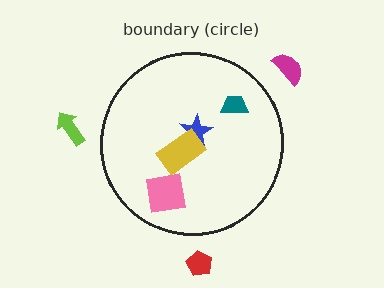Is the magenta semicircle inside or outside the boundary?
Outside.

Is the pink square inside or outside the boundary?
Inside.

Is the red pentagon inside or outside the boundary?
Outside.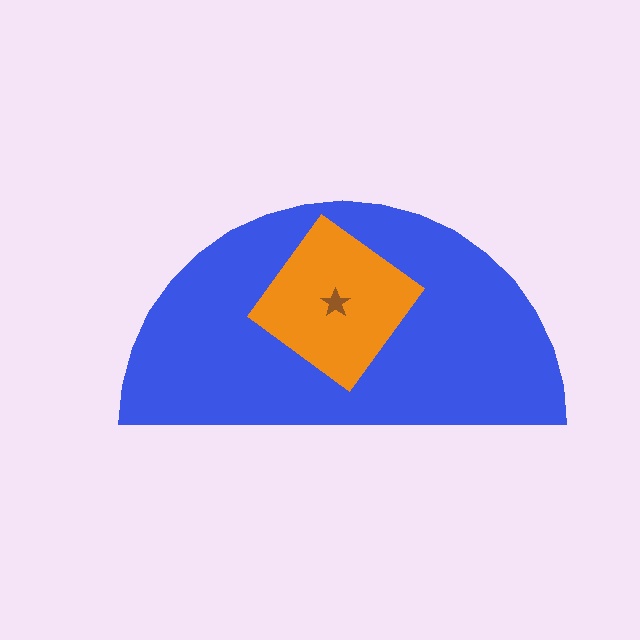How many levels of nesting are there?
3.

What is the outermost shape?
The blue semicircle.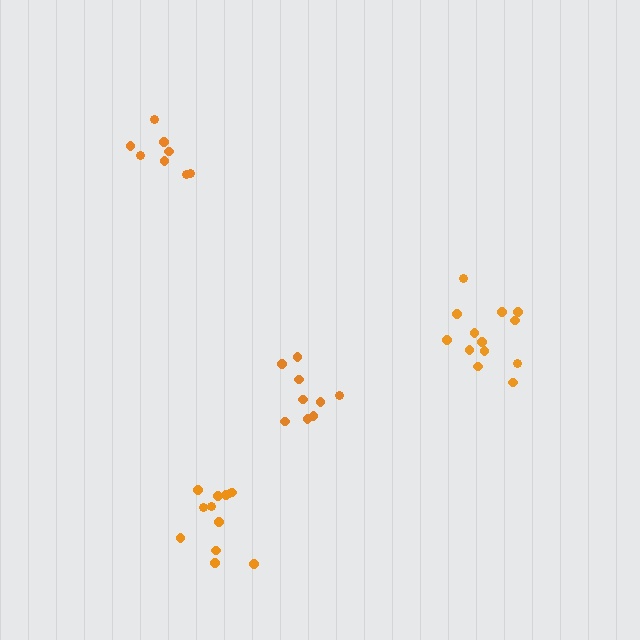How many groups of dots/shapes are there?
There are 4 groups.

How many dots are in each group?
Group 1: 9 dots, Group 2: 13 dots, Group 3: 8 dots, Group 4: 12 dots (42 total).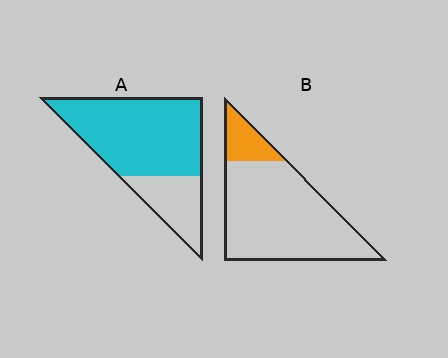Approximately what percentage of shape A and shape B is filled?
A is approximately 75% and B is approximately 15%.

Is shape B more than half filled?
No.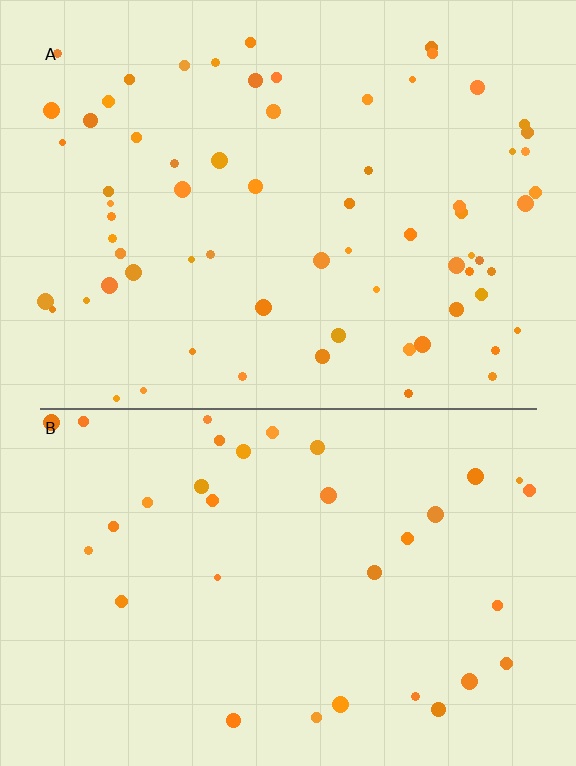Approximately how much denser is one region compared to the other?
Approximately 2.0× — region A over region B.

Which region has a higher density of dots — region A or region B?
A (the top).